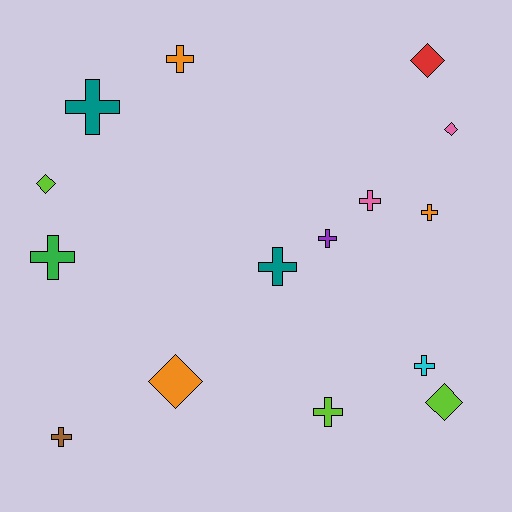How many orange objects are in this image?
There are 3 orange objects.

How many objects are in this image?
There are 15 objects.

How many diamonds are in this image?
There are 5 diamonds.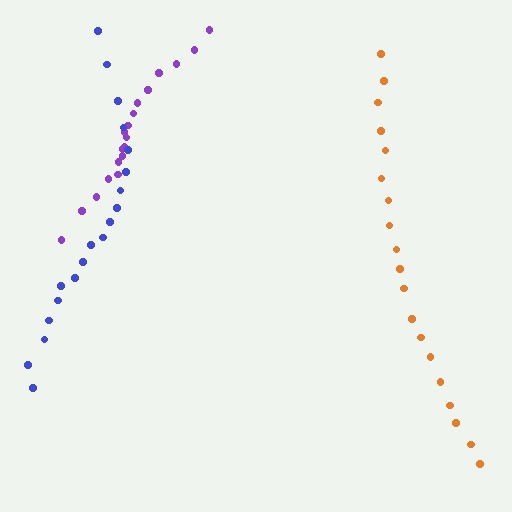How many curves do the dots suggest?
There are 3 distinct paths.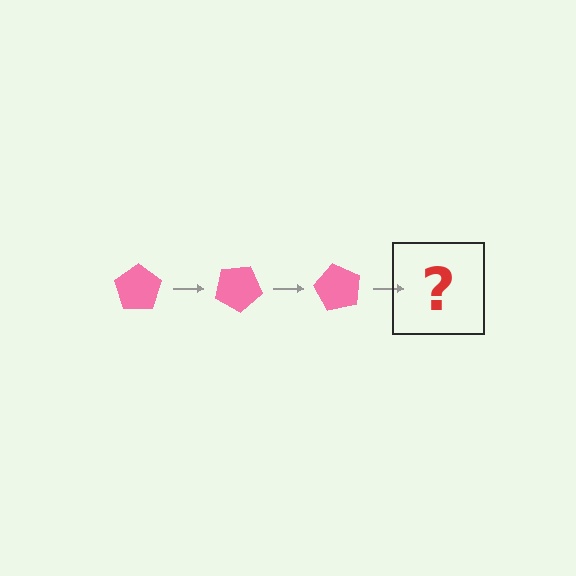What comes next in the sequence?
The next element should be a pink pentagon rotated 90 degrees.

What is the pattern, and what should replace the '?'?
The pattern is that the pentagon rotates 30 degrees each step. The '?' should be a pink pentagon rotated 90 degrees.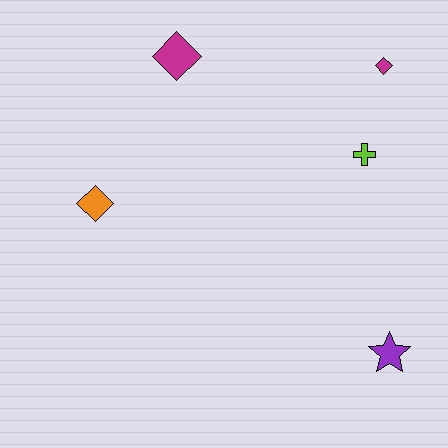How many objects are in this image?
There are 5 objects.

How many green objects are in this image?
There are no green objects.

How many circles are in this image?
There are no circles.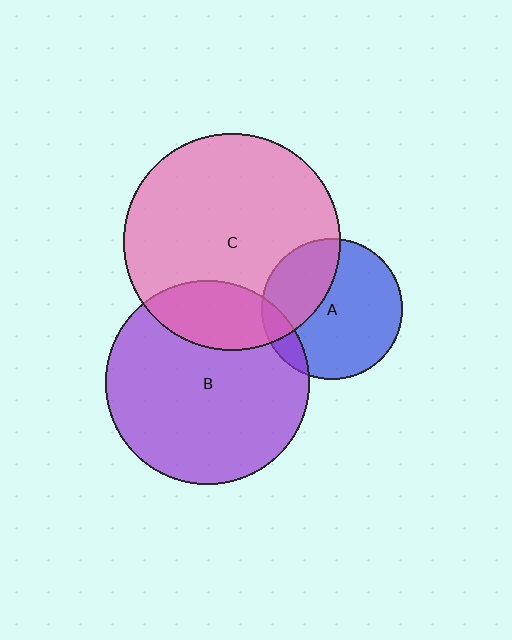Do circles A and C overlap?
Yes.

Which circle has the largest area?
Circle C (pink).